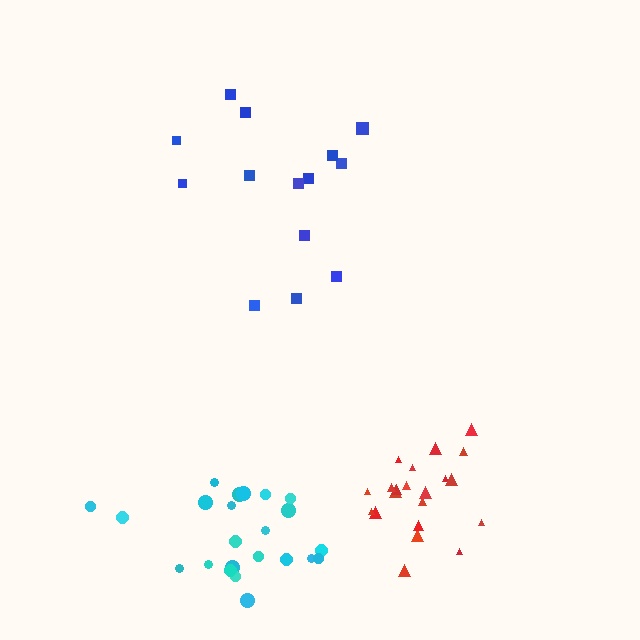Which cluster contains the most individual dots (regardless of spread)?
Cyan (23).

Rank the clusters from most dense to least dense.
red, cyan, blue.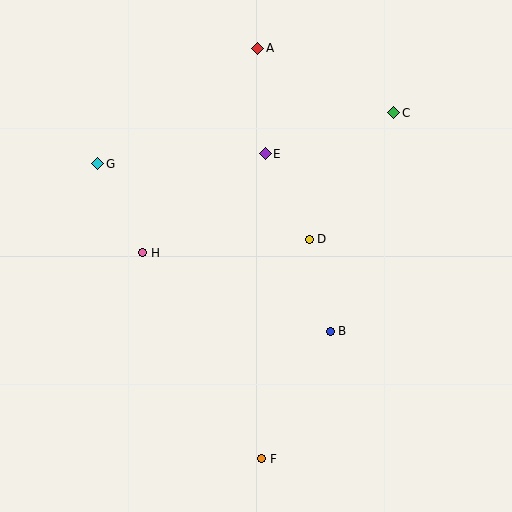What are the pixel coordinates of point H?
Point H is at (143, 253).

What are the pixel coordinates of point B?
Point B is at (330, 331).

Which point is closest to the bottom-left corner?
Point F is closest to the bottom-left corner.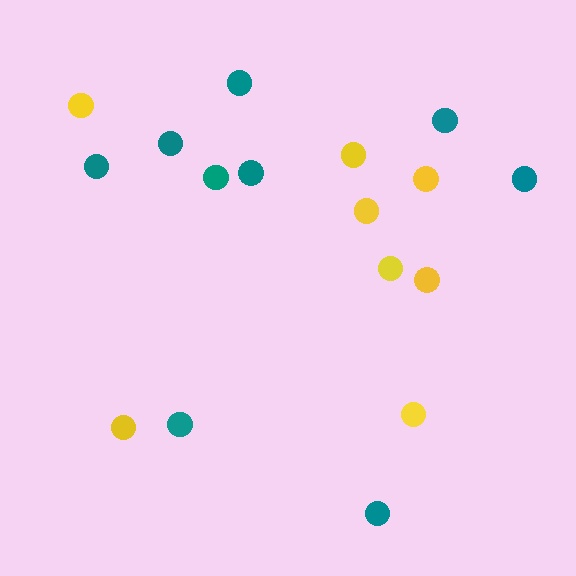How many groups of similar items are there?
There are 2 groups: one group of teal circles (9) and one group of yellow circles (8).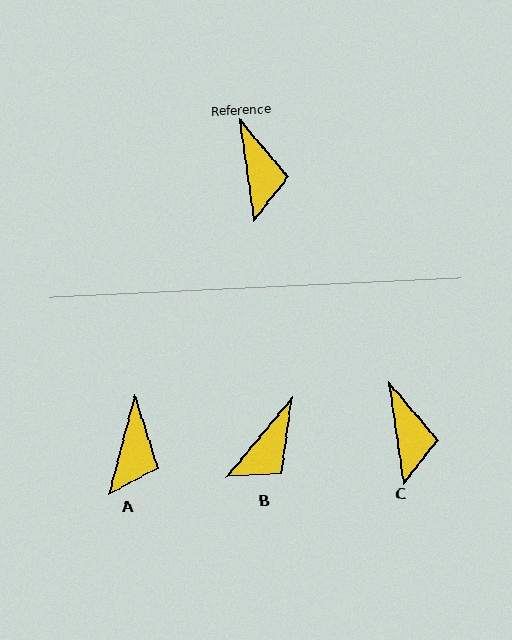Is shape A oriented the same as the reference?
No, it is off by about 23 degrees.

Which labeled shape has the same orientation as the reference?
C.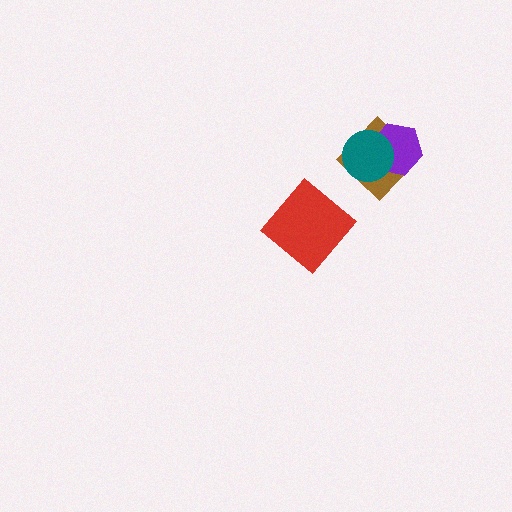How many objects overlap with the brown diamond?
2 objects overlap with the brown diamond.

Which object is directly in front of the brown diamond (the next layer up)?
The purple hexagon is directly in front of the brown diamond.